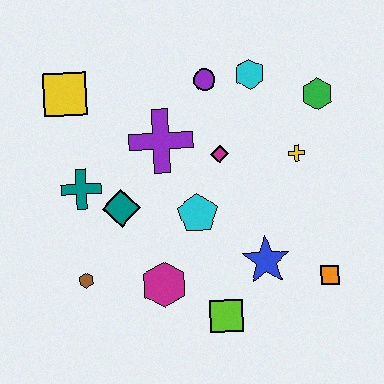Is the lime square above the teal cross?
No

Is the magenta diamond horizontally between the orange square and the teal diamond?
Yes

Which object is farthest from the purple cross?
The orange square is farthest from the purple cross.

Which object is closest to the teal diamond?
The teal cross is closest to the teal diamond.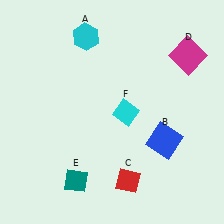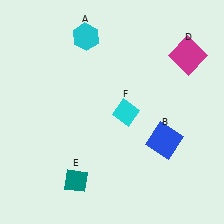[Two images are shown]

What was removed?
The red diamond (C) was removed in Image 2.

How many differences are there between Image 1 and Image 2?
There is 1 difference between the two images.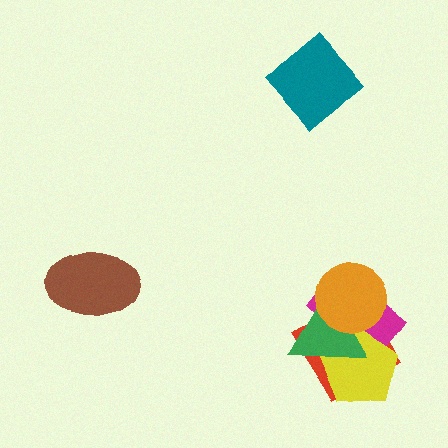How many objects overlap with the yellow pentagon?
3 objects overlap with the yellow pentagon.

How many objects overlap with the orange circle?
3 objects overlap with the orange circle.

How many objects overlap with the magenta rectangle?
4 objects overlap with the magenta rectangle.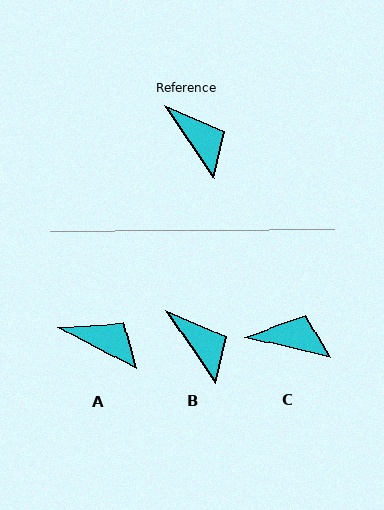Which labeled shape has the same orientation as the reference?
B.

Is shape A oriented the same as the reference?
No, it is off by about 27 degrees.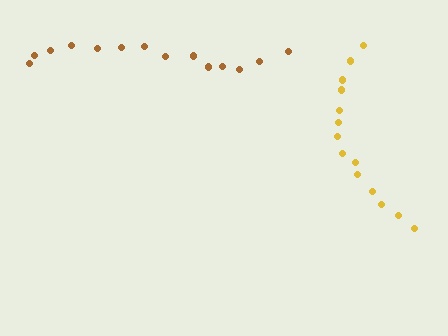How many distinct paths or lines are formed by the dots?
There are 2 distinct paths.